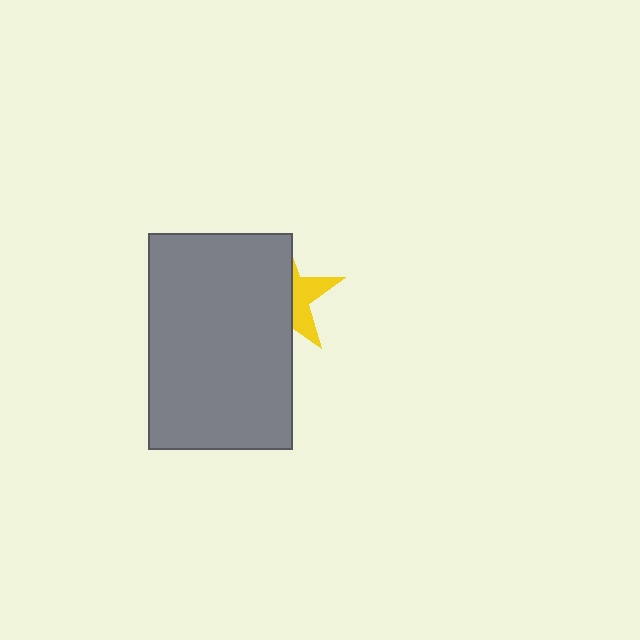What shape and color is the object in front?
The object in front is a gray rectangle.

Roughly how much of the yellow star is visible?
A small part of it is visible (roughly 35%).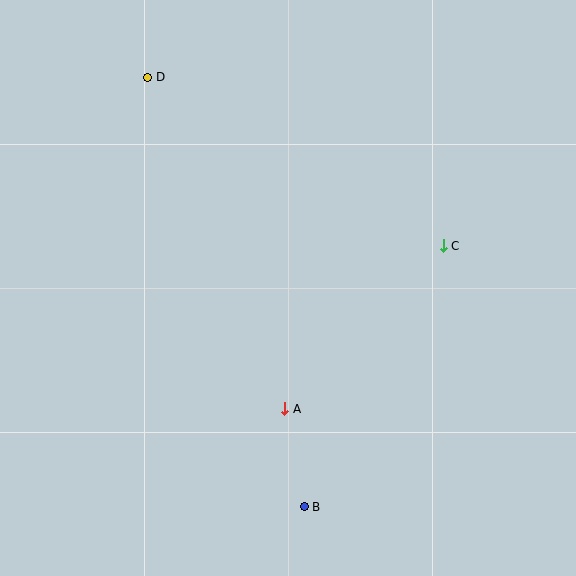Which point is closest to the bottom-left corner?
Point B is closest to the bottom-left corner.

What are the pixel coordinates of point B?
Point B is at (304, 507).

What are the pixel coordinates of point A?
Point A is at (285, 409).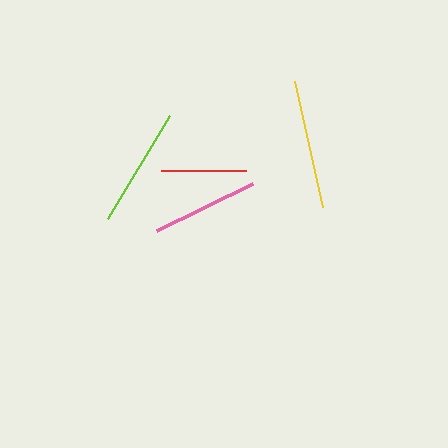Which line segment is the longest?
The yellow line is the longest at approximately 129 pixels.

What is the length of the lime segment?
The lime segment is approximately 120 pixels long.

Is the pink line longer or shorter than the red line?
The pink line is longer than the red line.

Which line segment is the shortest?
The red line is the shortest at approximately 85 pixels.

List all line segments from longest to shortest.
From longest to shortest: yellow, lime, pink, red.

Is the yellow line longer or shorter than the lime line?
The yellow line is longer than the lime line.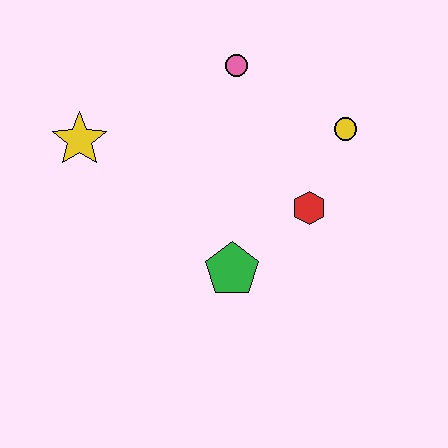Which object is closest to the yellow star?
The pink circle is closest to the yellow star.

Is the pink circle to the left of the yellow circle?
Yes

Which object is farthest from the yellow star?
The yellow circle is farthest from the yellow star.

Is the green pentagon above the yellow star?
No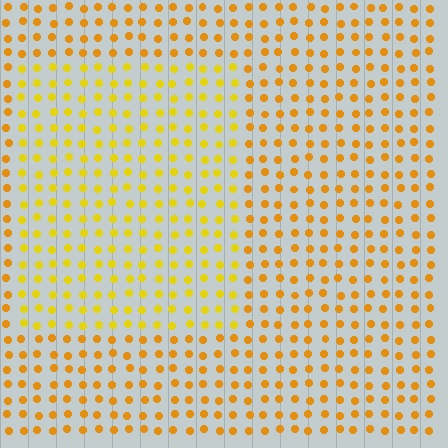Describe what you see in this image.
The image is filled with small orange elements in a uniform arrangement. A rectangle-shaped region is visible where the elements are tinted to a slightly different hue, forming a subtle color boundary.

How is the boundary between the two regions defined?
The boundary is defined purely by a slight shift in hue (about 20 degrees). Spacing, size, and orientation are identical on both sides.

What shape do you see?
I see a rectangle.